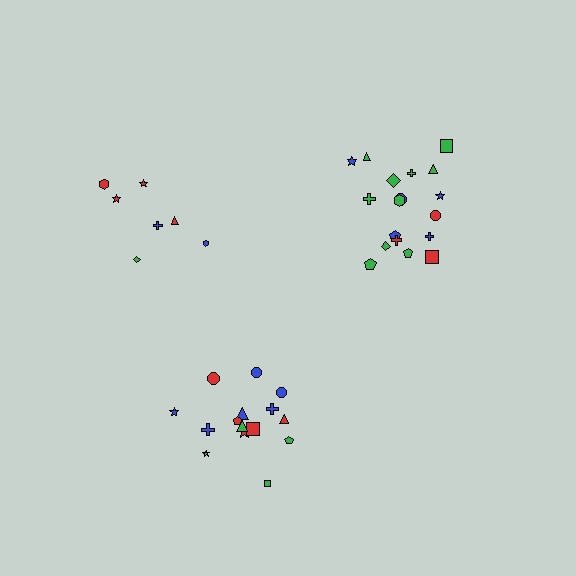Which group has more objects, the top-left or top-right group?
The top-right group.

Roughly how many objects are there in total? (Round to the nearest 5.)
Roughly 40 objects in total.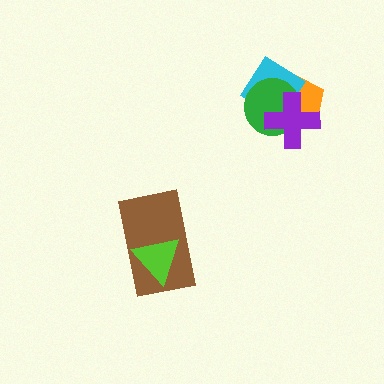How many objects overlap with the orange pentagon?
3 objects overlap with the orange pentagon.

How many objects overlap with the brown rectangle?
1 object overlaps with the brown rectangle.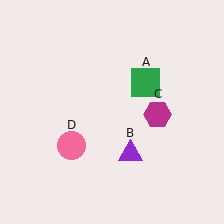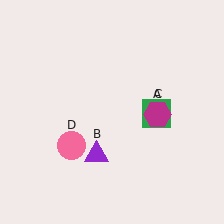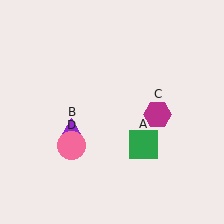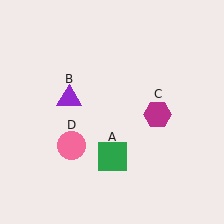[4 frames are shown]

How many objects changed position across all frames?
2 objects changed position: green square (object A), purple triangle (object B).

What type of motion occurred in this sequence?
The green square (object A), purple triangle (object B) rotated clockwise around the center of the scene.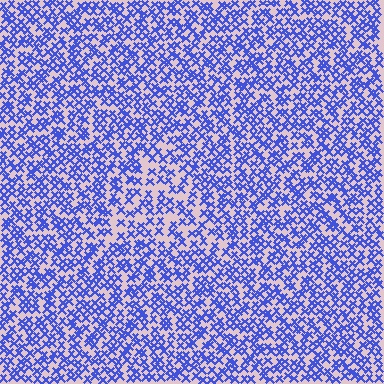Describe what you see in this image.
The image contains small blue elements arranged at two different densities. A triangle-shaped region is visible where the elements are less densely packed than the surrounding area.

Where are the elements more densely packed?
The elements are more densely packed outside the triangle boundary.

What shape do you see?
I see a triangle.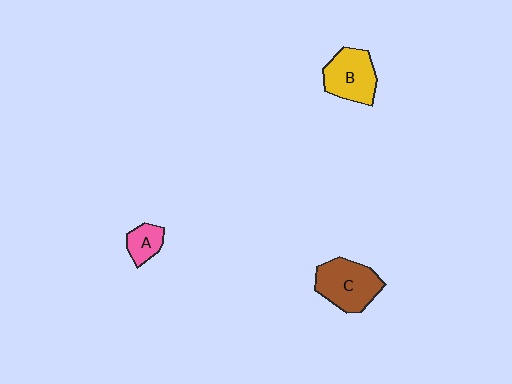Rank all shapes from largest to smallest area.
From largest to smallest: C (brown), B (yellow), A (pink).